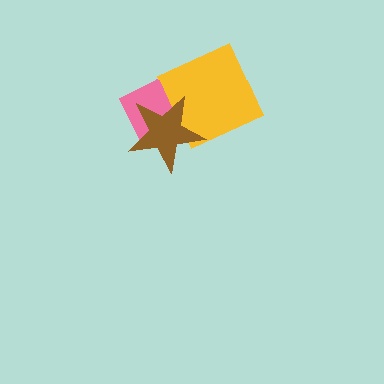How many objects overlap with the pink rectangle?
2 objects overlap with the pink rectangle.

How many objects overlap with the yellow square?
2 objects overlap with the yellow square.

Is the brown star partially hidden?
No, no other shape covers it.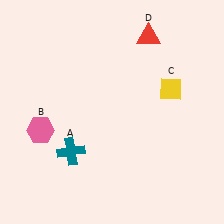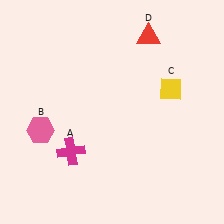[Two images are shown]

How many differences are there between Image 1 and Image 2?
There is 1 difference between the two images.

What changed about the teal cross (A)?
In Image 1, A is teal. In Image 2, it changed to magenta.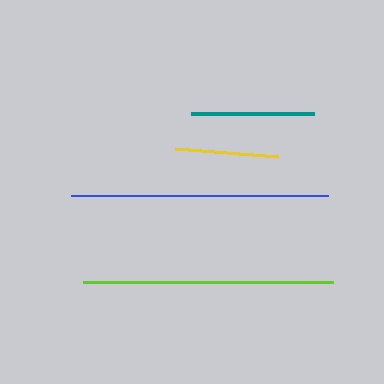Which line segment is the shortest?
The yellow line is the shortest at approximately 103 pixels.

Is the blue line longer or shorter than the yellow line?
The blue line is longer than the yellow line.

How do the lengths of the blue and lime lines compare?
The blue and lime lines are approximately the same length.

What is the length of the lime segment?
The lime segment is approximately 250 pixels long.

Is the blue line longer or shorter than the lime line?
The blue line is longer than the lime line.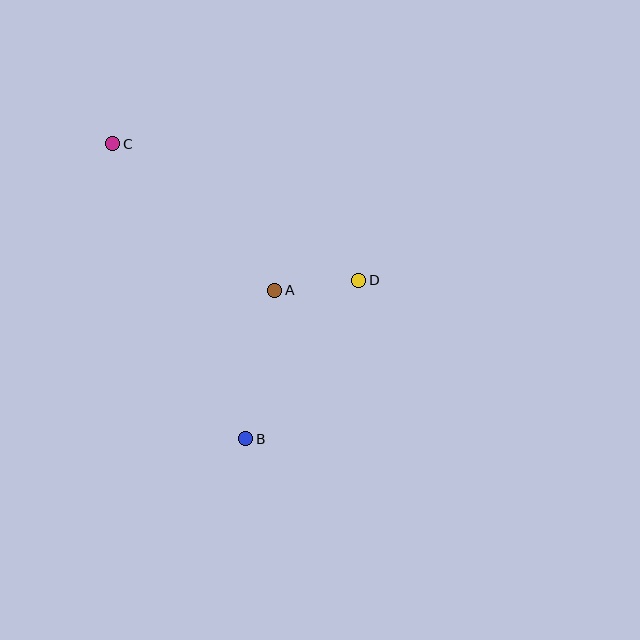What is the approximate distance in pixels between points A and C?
The distance between A and C is approximately 218 pixels.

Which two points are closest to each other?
Points A and D are closest to each other.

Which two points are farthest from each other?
Points B and C are farthest from each other.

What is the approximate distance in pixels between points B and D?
The distance between B and D is approximately 195 pixels.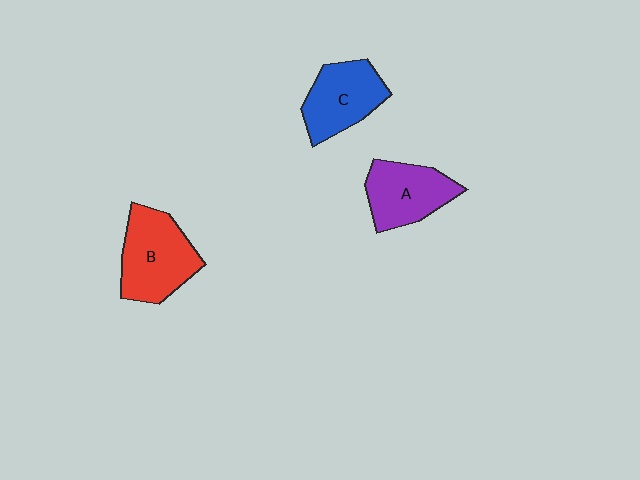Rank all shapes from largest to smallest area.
From largest to smallest: B (red), C (blue), A (purple).